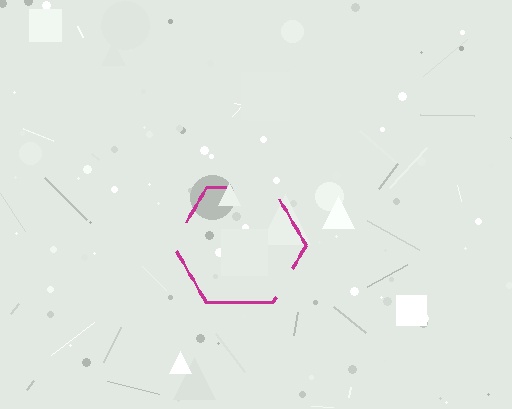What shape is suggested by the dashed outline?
The dashed outline suggests a hexagon.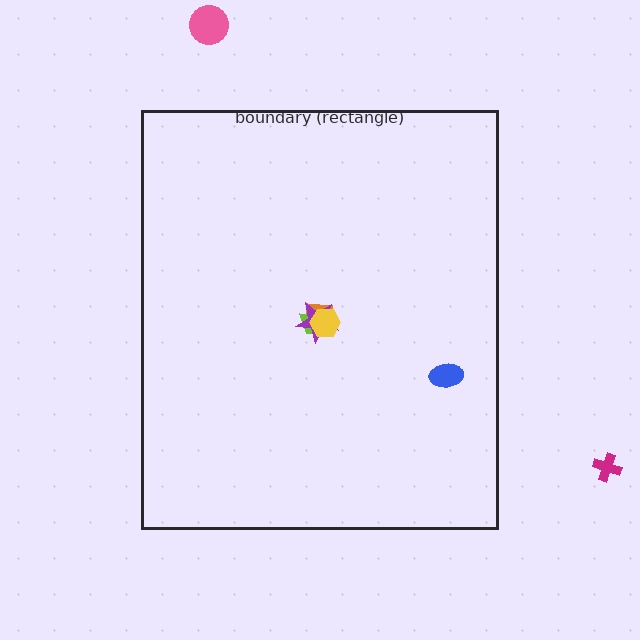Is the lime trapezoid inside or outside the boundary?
Inside.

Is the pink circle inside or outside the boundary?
Outside.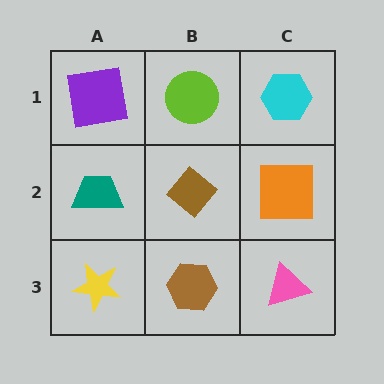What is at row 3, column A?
A yellow star.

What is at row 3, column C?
A pink triangle.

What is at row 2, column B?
A brown diamond.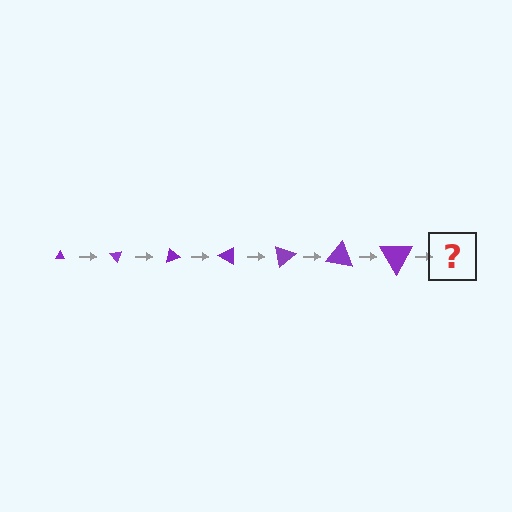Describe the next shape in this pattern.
It should be a triangle, larger than the previous one and rotated 350 degrees from the start.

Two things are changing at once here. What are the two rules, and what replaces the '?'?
The two rules are that the triangle grows larger each step and it rotates 50 degrees each step. The '?' should be a triangle, larger than the previous one and rotated 350 degrees from the start.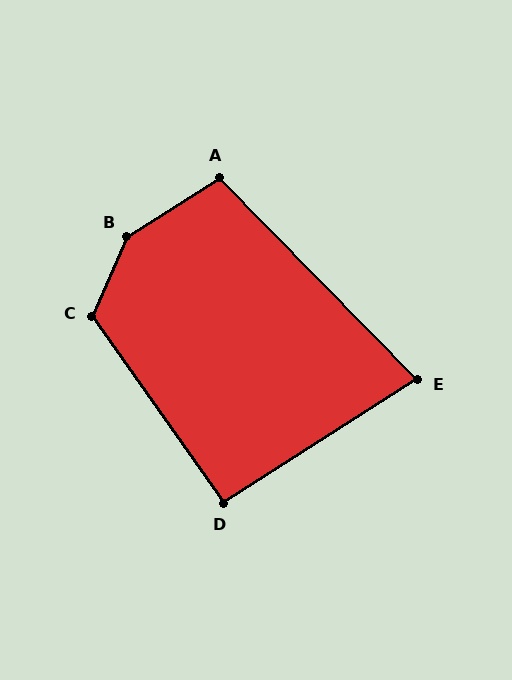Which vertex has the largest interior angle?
B, at approximately 145 degrees.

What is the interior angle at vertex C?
Approximately 121 degrees (obtuse).